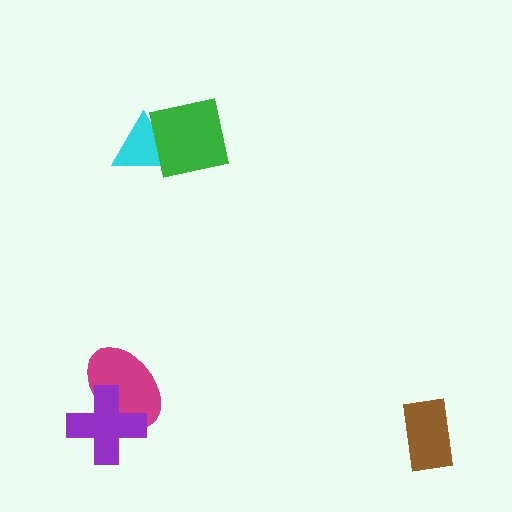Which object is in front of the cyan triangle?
The green square is in front of the cyan triangle.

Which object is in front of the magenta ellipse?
The purple cross is in front of the magenta ellipse.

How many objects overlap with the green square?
1 object overlaps with the green square.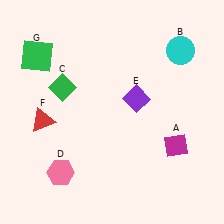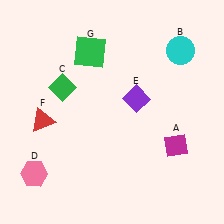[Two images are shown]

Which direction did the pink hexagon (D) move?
The pink hexagon (D) moved left.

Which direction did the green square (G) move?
The green square (G) moved right.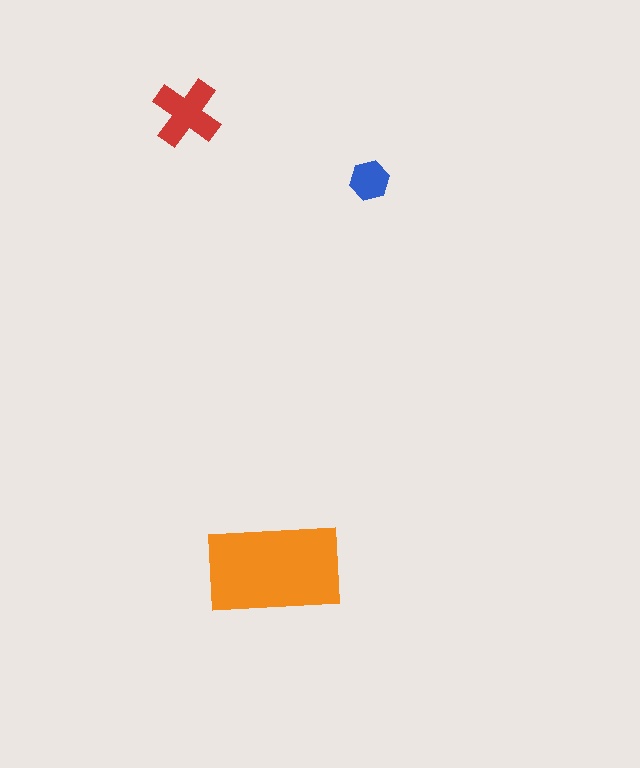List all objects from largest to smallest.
The orange rectangle, the red cross, the blue hexagon.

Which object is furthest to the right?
The blue hexagon is rightmost.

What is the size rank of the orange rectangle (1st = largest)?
1st.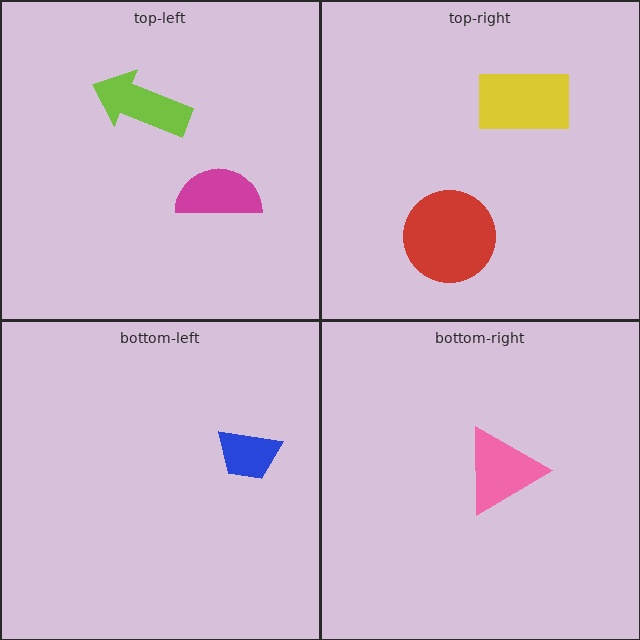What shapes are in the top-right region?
The red circle, the yellow rectangle.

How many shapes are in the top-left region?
2.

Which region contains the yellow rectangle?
The top-right region.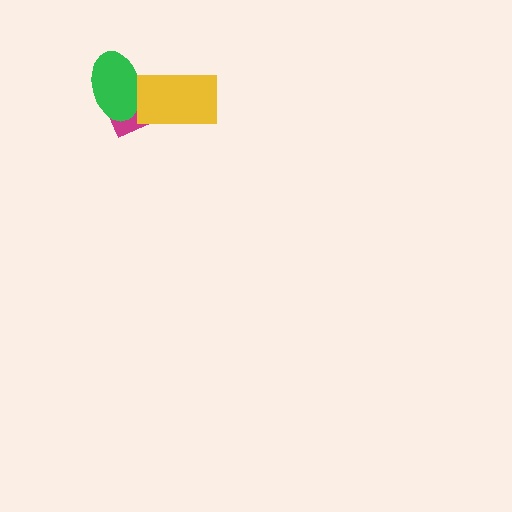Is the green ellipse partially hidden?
Yes, it is partially covered by another shape.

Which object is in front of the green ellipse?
The yellow rectangle is in front of the green ellipse.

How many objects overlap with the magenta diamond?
2 objects overlap with the magenta diamond.